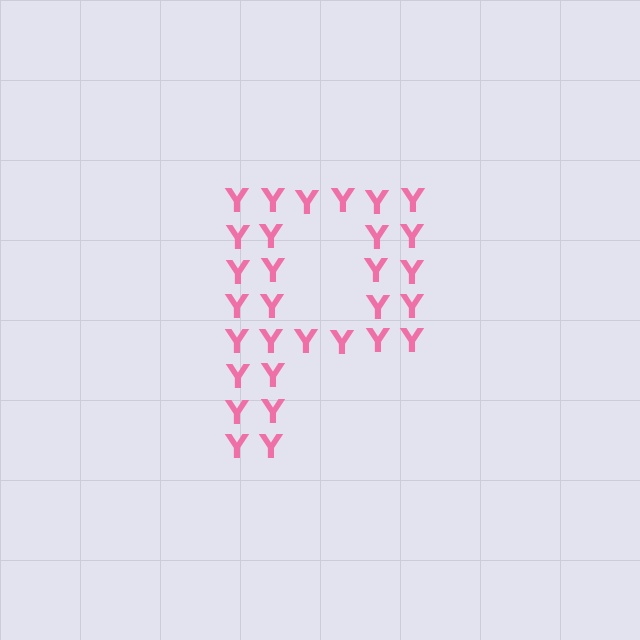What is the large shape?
The large shape is the letter P.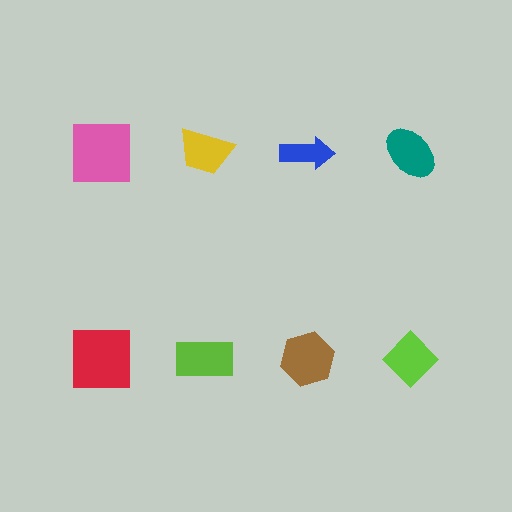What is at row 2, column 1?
A red square.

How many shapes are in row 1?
4 shapes.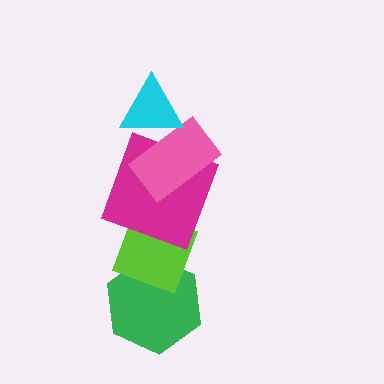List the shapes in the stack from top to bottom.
From top to bottom: the cyan triangle, the pink rectangle, the magenta square, the lime diamond, the green hexagon.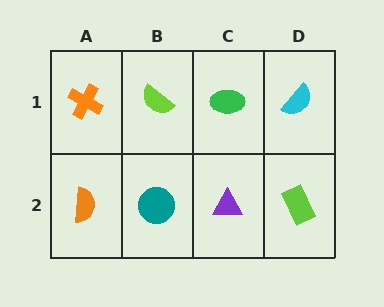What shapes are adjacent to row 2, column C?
A green ellipse (row 1, column C), a teal circle (row 2, column B), a lime rectangle (row 2, column D).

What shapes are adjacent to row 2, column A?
An orange cross (row 1, column A), a teal circle (row 2, column B).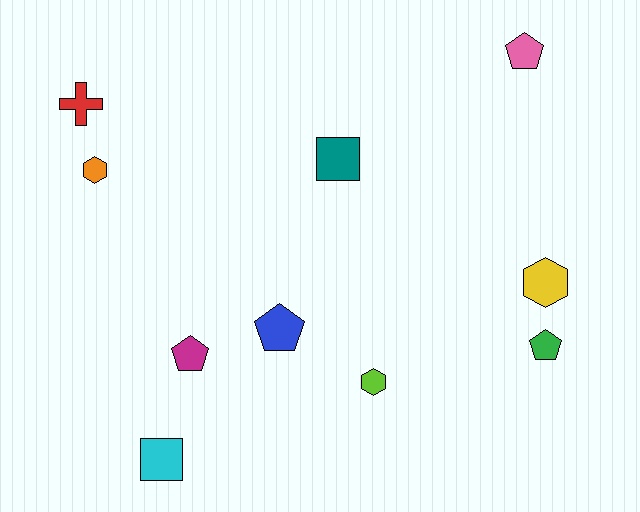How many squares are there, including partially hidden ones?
There are 2 squares.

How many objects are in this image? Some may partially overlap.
There are 10 objects.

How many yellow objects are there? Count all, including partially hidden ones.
There is 1 yellow object.